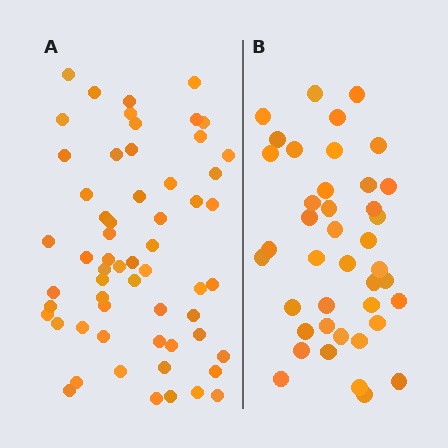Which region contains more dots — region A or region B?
Region A (the left region) has more dots.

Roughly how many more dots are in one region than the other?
Region A has approximately 20 more dots than region B.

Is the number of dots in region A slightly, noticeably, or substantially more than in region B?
Region A has noticeably more, but not dramatically so. The ratio is roughly 1.4 to 1.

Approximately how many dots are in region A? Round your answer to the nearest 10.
About 60 dots. (The exact count is 59, which rounds to 60.)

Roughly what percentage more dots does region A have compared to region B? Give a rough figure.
About 45% more.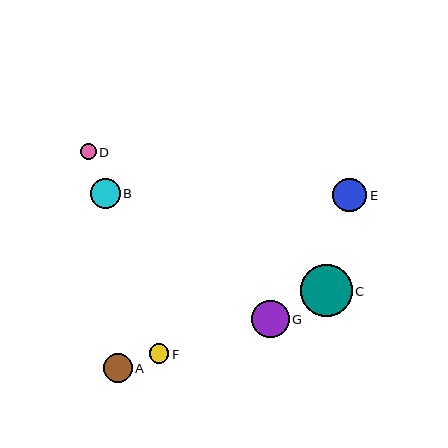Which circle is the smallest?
Circle D is the smallest with a size of approximately 16 pixels.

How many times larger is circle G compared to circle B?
Circle G is approximately 1.3 times the size of circle B.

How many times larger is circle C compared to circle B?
Circle C is approximately 1.7 times the size of circle B.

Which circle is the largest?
Circle C is the largest with a size of approximately 52 pixels.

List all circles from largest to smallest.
From largest to smallest: C, G, E, B, A, F, D.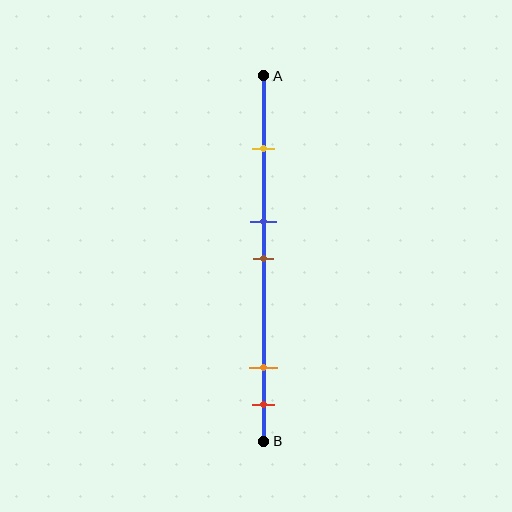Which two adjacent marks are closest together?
The blue and brown marks are the closest adjacent pair.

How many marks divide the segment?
There are 5 marks dividing the segment.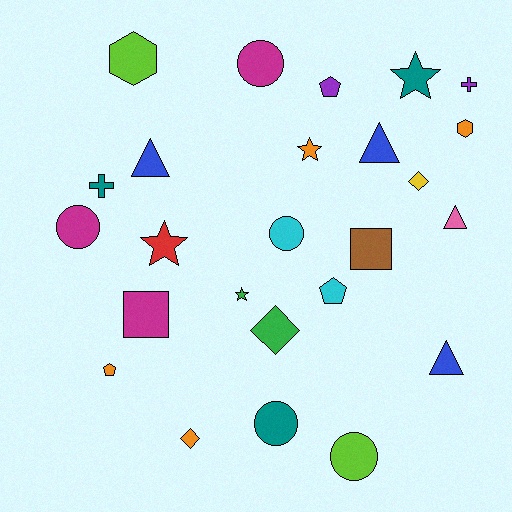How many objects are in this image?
There are 25 objects.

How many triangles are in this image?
There are 4 triangles.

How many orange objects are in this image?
There are 4 orange objects.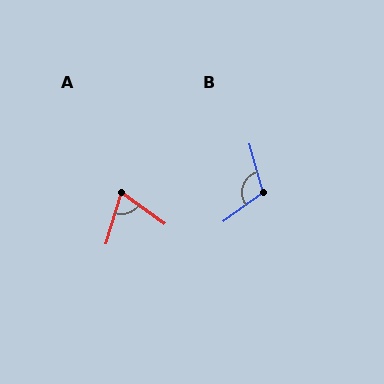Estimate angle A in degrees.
Approximately 70 degrees.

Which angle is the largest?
B, at approximately 111 degrees.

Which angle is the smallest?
A, at approximately 70 degrees.